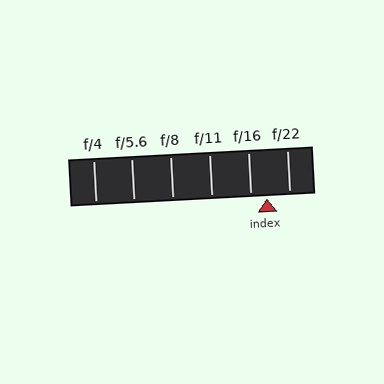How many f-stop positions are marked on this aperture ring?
There are 6 f-stop positions marked.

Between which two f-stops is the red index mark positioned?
The index mark is between f/16 and f/22.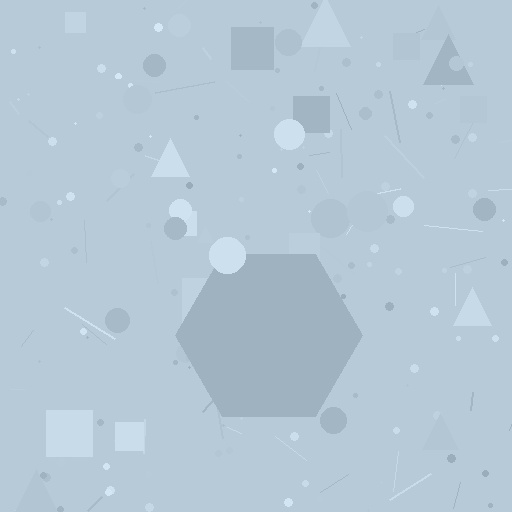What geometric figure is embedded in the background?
A hexagon is embedded in the background.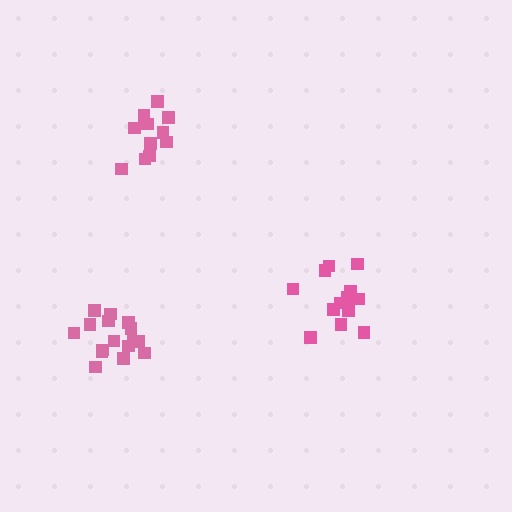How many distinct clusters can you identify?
There are 3 distinct clusters.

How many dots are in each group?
Group 1: 15 dots, Group 2: 11 dots, Group 3: 16 dots (42 total).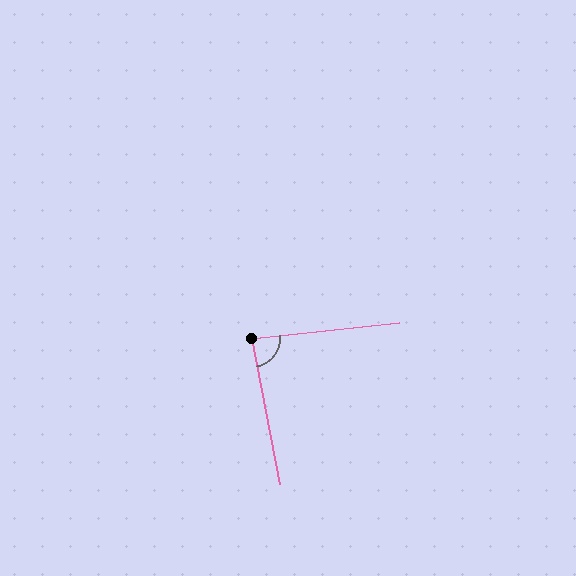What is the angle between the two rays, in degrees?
Approximately 85 degrees.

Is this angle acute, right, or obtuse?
It is acute.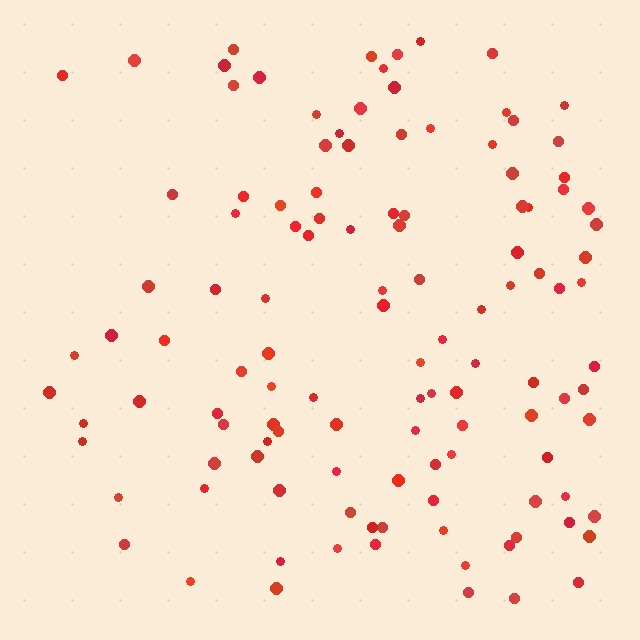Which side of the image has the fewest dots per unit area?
The left.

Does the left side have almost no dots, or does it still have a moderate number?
Still a moderate number, just noticeably fewer than the right.